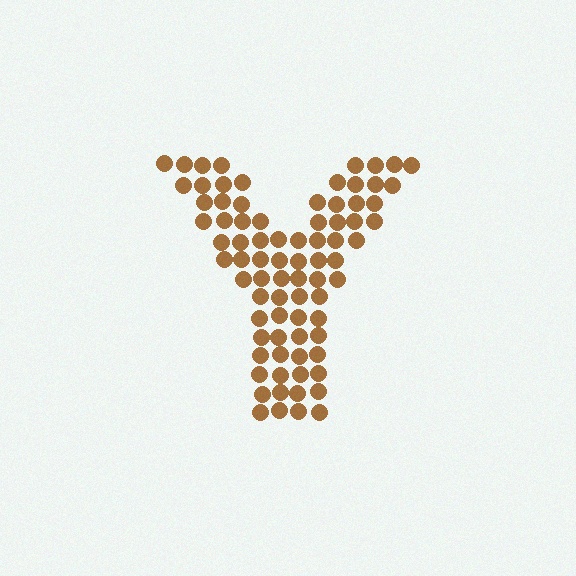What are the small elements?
The small elements are circles.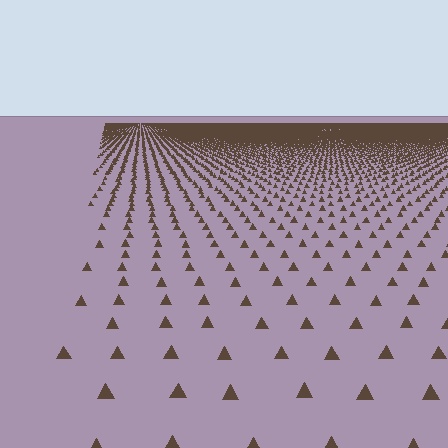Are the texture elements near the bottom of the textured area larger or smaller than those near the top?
Larger. Near the bottom, elements are closer to the viewer and appear at a bigger on-screen size.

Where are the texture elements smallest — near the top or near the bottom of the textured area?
Near the top.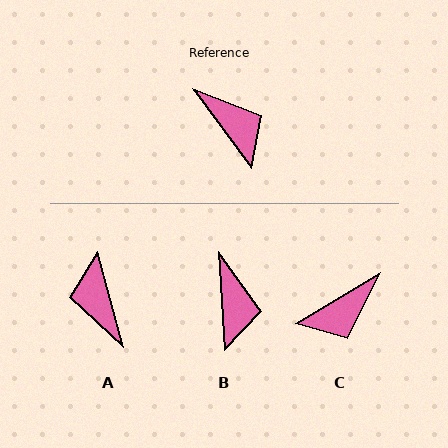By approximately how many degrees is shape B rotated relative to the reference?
Approximately 34 degrees clockwise.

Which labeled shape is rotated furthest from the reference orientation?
A, about 158 degrees away.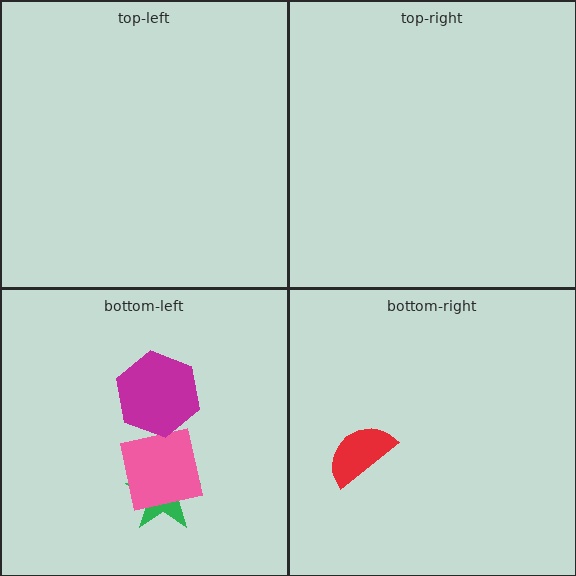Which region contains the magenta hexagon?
The bottom-left region.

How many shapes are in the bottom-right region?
1.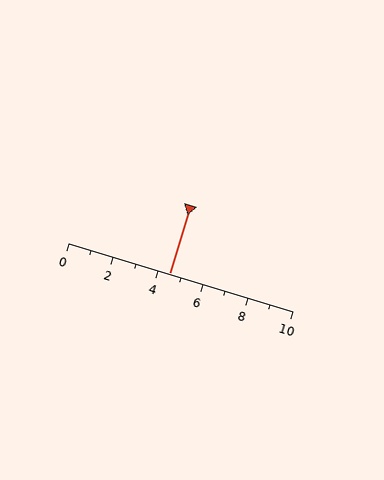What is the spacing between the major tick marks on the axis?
The major ticks are spaced 2 apart.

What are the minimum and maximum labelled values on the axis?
The axis runs from 0 to 10.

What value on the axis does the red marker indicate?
The marker indicates approximately 4.5.